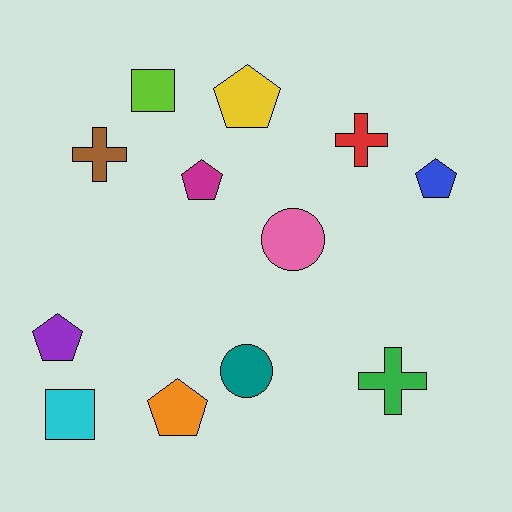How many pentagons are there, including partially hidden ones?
There are 5 pentagons.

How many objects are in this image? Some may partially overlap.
There are 12 objects.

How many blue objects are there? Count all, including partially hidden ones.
There is 1 blue object.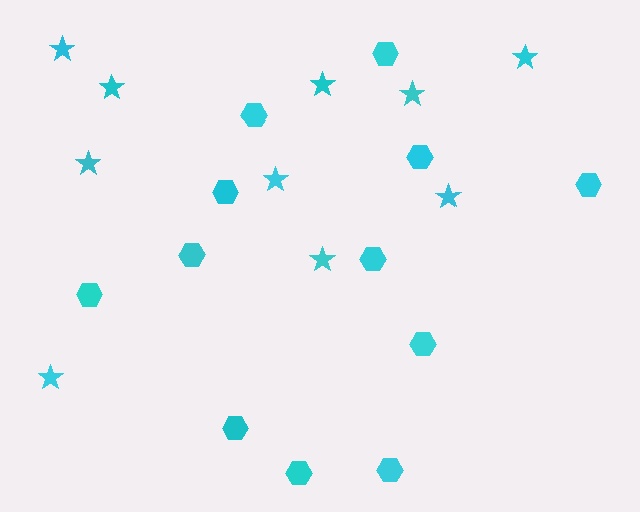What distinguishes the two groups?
There are 2 groups: one group of hexagons (12) and one group of stars (10).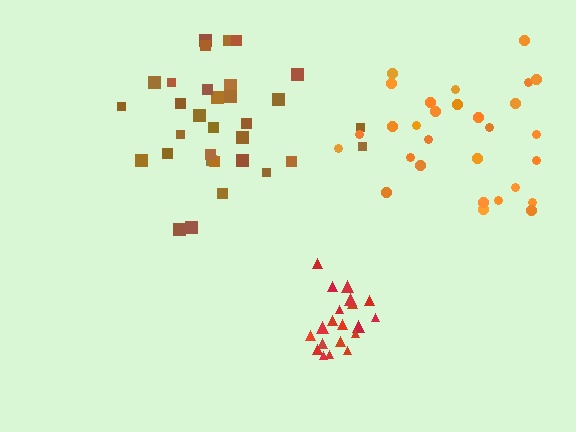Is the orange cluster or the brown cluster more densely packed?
Brown.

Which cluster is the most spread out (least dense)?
Orange.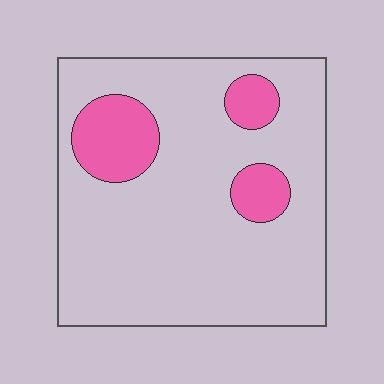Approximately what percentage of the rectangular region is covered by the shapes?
Approximately 15%.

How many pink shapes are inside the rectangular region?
3.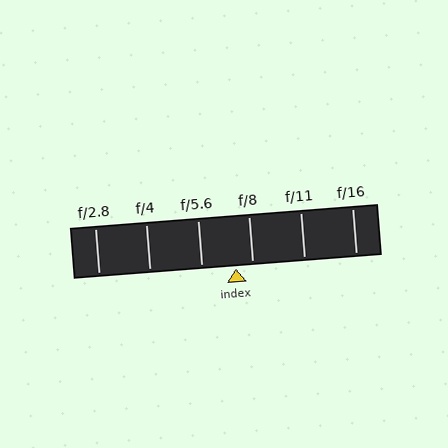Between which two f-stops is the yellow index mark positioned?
The index mark is between f/5.6 and f/8.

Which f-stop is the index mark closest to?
The index mark is closest to f/8.